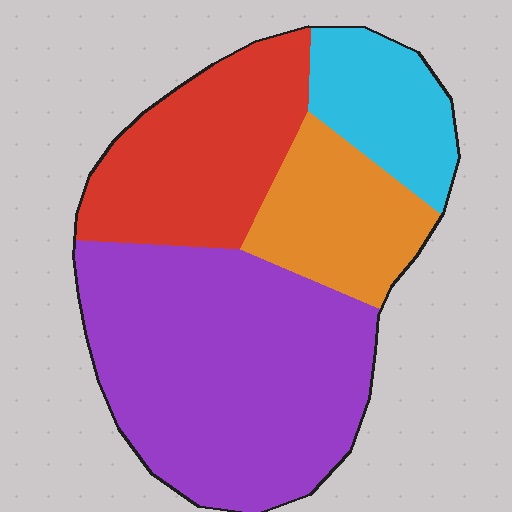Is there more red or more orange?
Red.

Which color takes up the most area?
Purple, at roughly 45%.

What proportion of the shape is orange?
Orange takes up about one sixth (1/6) of the shape.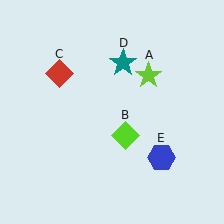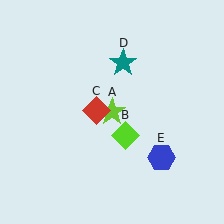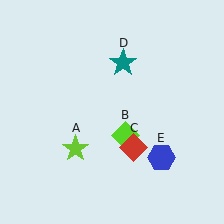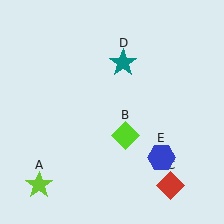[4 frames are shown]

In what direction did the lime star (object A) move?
The lime star (object A) moved down and to the left.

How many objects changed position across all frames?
2 objects changed position: lime star (object A), red diamond (object C).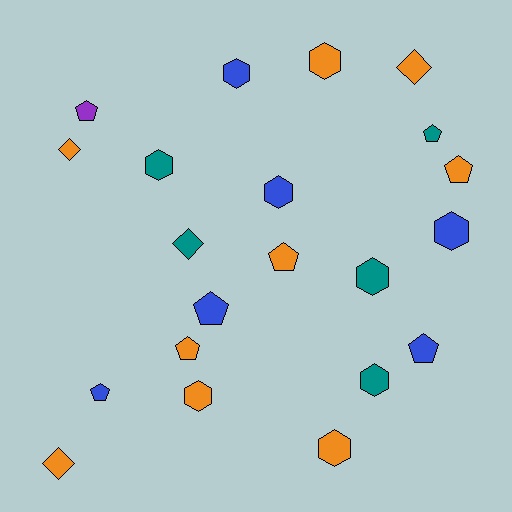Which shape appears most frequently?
Hexagon, with 9 objects.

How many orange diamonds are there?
There are 3 orange diamonds.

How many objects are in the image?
There are 21 objects.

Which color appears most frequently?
Orange, with 9 objects.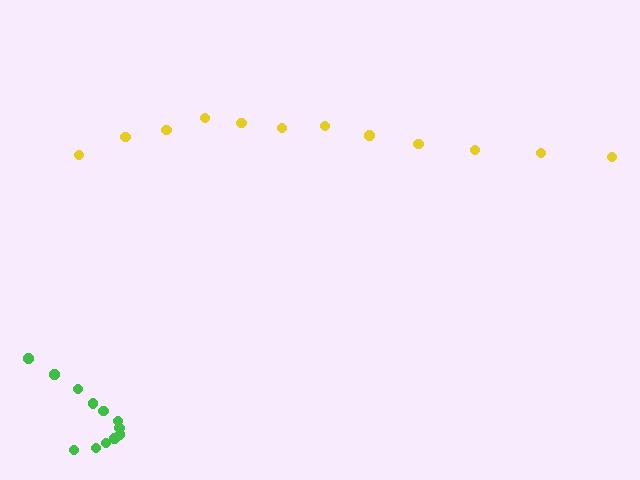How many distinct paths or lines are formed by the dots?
There are 2 distinct paths.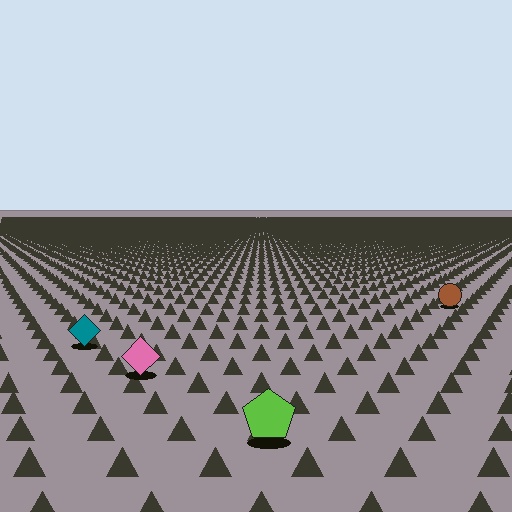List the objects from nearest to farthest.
From nearest to farthest: the lime pentagon, the pink diamond, the teal diamond, the brown circle.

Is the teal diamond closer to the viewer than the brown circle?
Yes. The teal diamond is closer — you can tell from the texture gradient: the ground texture is coarser near it.